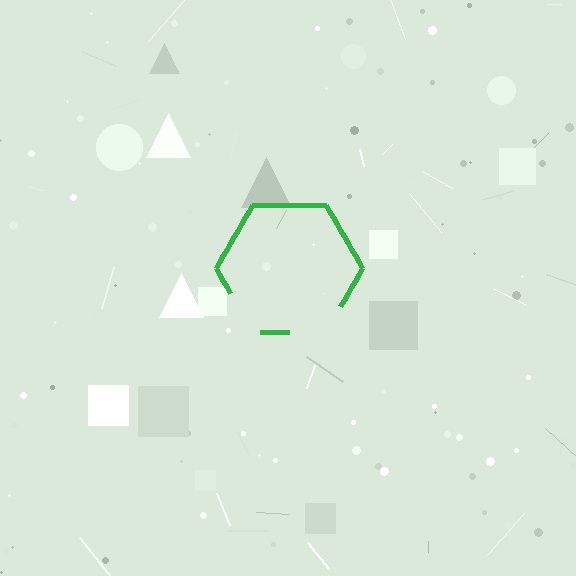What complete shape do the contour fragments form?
The contour fragments form a hexagon.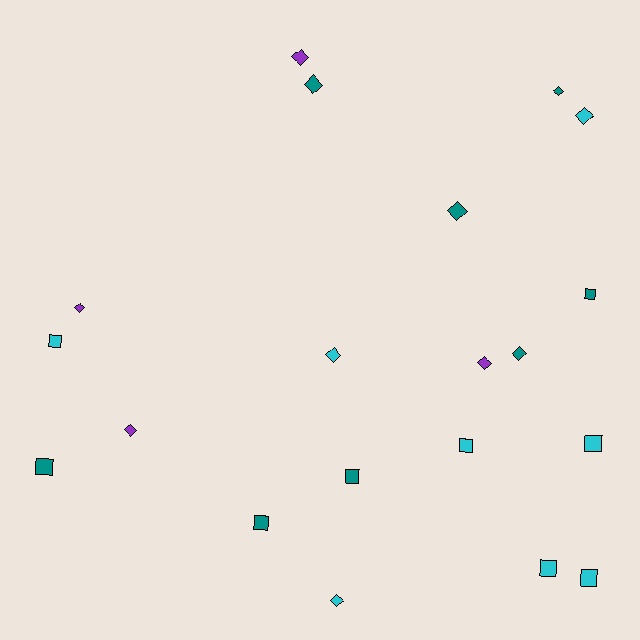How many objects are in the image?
There are 20 objects.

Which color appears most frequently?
Teal, with 8 objects.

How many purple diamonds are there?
There are 4 purple diamonds.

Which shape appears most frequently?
Diamond, with 11 objects.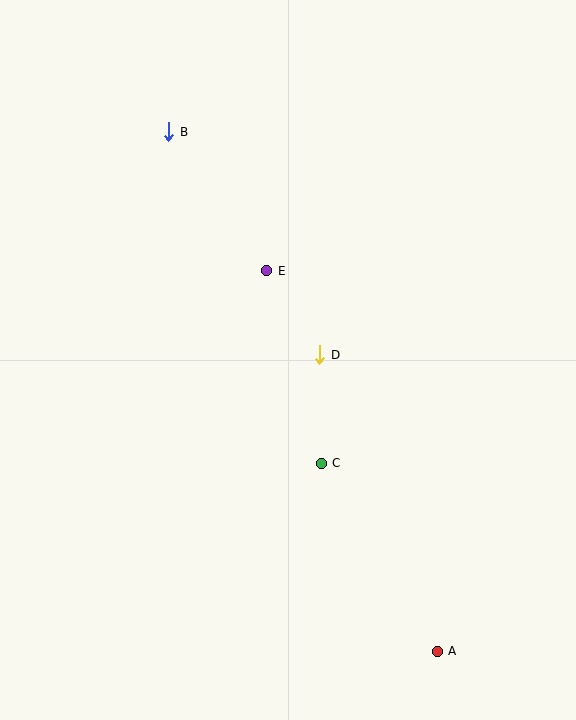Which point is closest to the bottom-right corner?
Point A is closest to the bottom-right corner.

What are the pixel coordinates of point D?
Point D is at (320, 355).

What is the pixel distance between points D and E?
The distance between D and E is 99 pixels.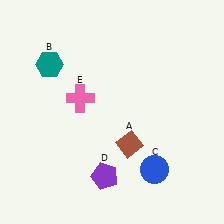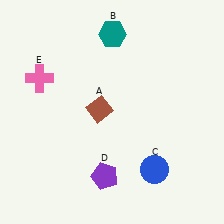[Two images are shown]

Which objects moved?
The objects that moved are: the brown diamond (A), the teal hexagon (B), the pink cross (E).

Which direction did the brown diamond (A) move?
The brown diamond (A) moved up.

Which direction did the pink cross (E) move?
The pink cross (E) moved left.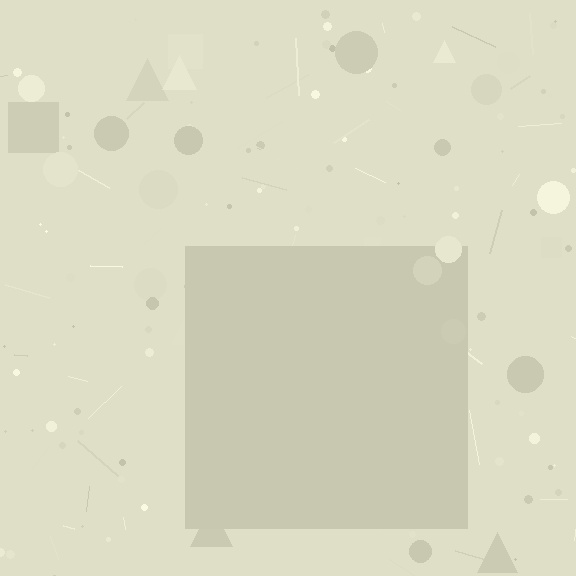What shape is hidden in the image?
A square is hidden in the image.